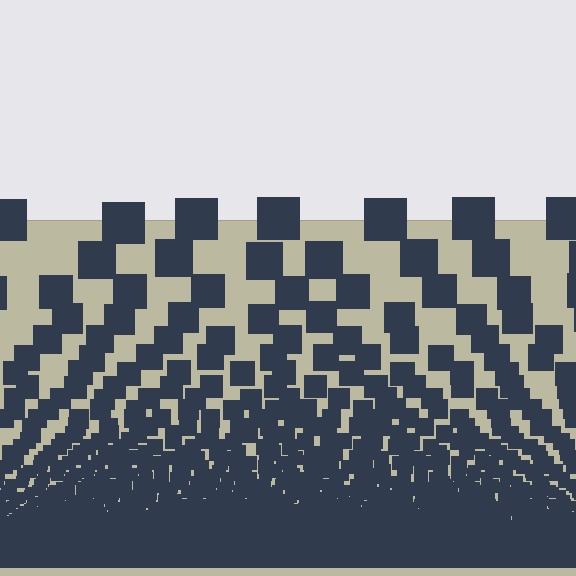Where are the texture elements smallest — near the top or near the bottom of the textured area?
Near the bottom.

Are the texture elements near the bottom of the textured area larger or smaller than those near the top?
Smaller. The gradient is inverted — elements near the bottom are smaller and denser.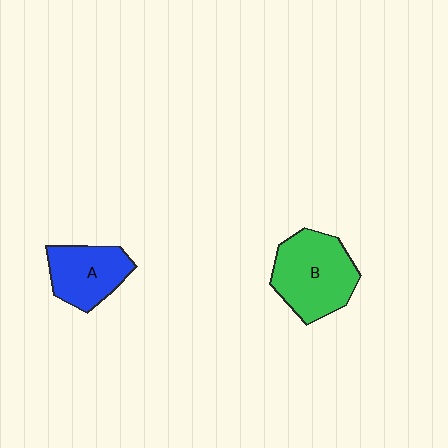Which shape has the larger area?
Shape B (green).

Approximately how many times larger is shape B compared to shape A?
Approximately 1.4 times.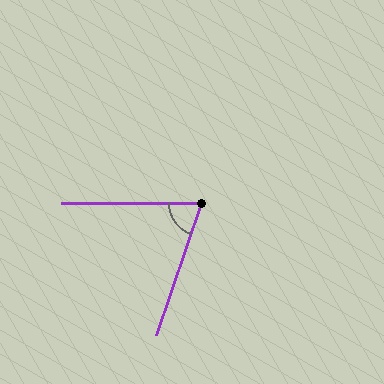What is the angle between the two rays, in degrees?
Approximately 71 degrees.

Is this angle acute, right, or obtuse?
It is acute.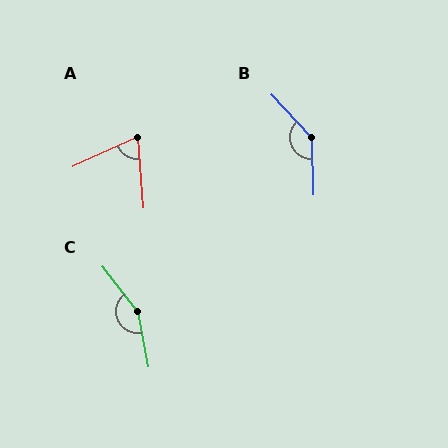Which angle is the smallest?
A, at approximately 70 degrees.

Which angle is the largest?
C, at approximately 153 degrees.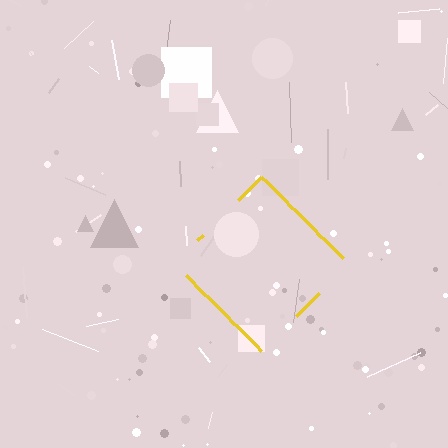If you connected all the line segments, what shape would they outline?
They would outline a diamond.